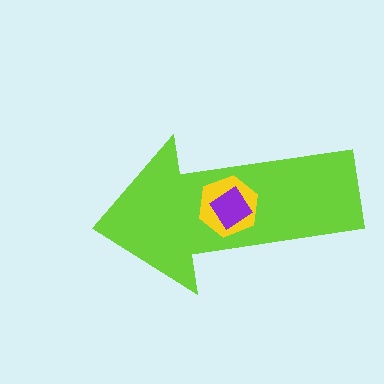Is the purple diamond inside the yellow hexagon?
Yes.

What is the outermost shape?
The lime arrow.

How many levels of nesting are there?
3.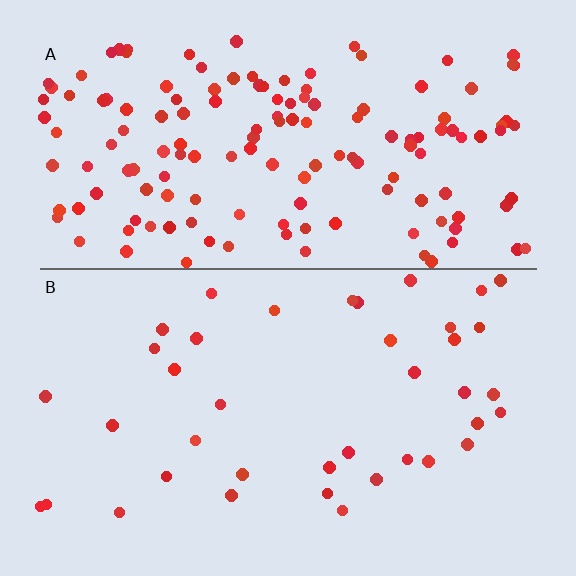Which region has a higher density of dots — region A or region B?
A (the top).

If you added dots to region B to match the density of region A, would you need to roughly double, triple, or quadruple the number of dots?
Approximately quadruple.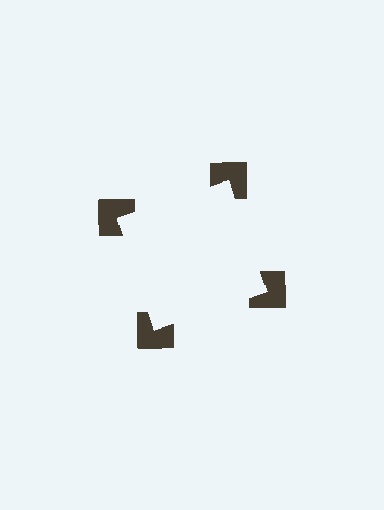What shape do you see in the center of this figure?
An illusory square — its edges are inferred from the aligned wedge cuts in the notched squares, not physically drawn.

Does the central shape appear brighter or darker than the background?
It typically appears slightly brighter than the background, even though no actual brightness change is drawn.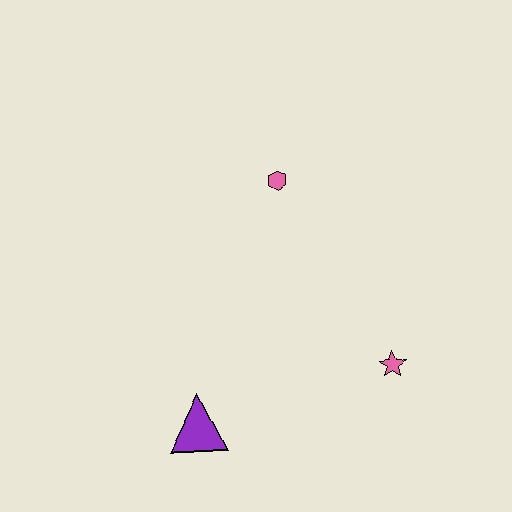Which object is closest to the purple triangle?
The pink star is closest to the purple triangle.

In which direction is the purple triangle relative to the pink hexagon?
The purple triangle is below the pink hexagon.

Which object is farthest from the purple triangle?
The pink hexagon is farthest from the purple triangle.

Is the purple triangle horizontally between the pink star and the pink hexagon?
No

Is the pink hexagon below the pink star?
No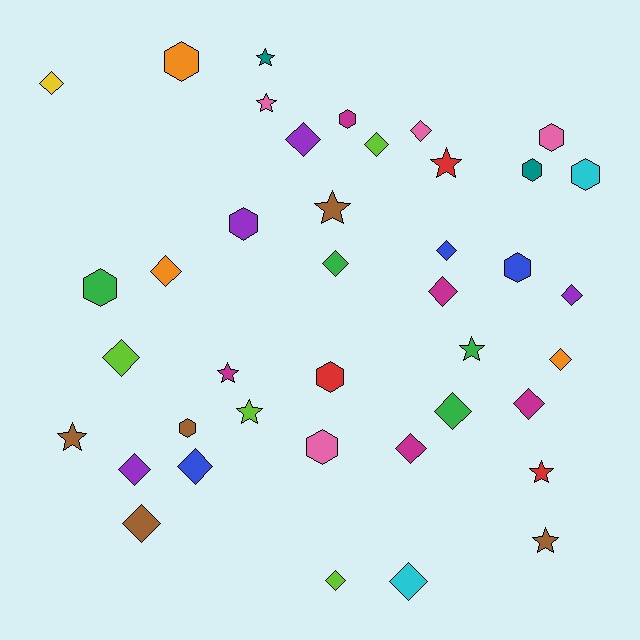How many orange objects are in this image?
There are 3 orange objects.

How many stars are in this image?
There are 10 stars.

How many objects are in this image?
There are 40 objects.